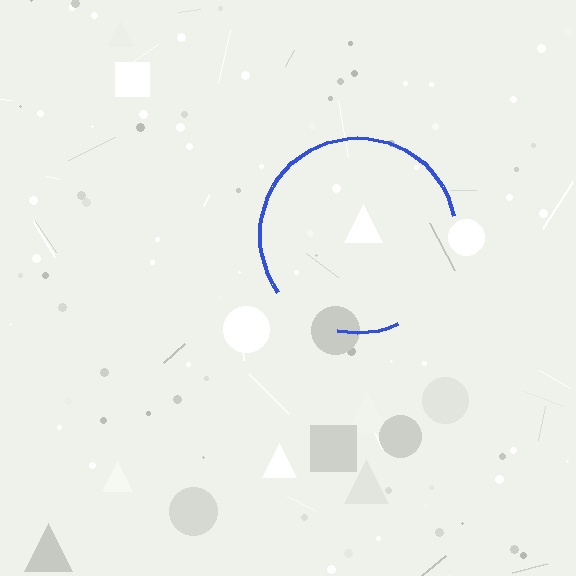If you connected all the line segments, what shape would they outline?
They would outline a circle.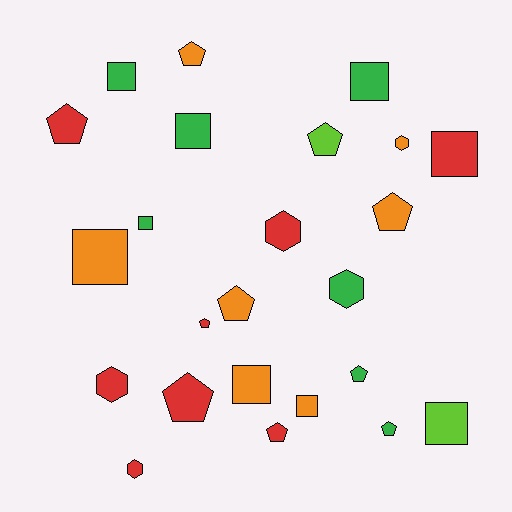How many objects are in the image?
There are 24 objects.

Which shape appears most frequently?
Pentagon, with 10 objects.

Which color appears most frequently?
Red, with 8 objects.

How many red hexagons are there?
There are 3 red hexagons.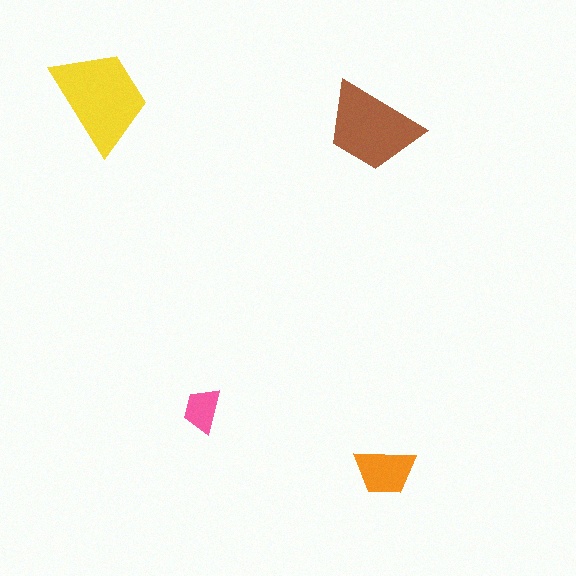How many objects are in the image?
There are 4 objects in the image.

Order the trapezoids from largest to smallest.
the yellow one, the brown one, the orange one, the pink one.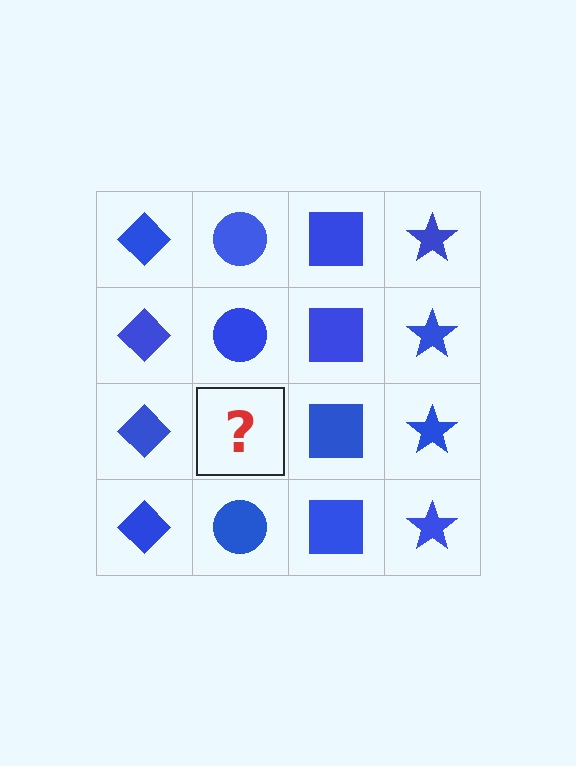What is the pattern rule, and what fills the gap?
The rule is that each column has a consistent shape. The gap should be filled with a blue circle.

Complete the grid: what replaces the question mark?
The question mark should be replaced with a blue circle.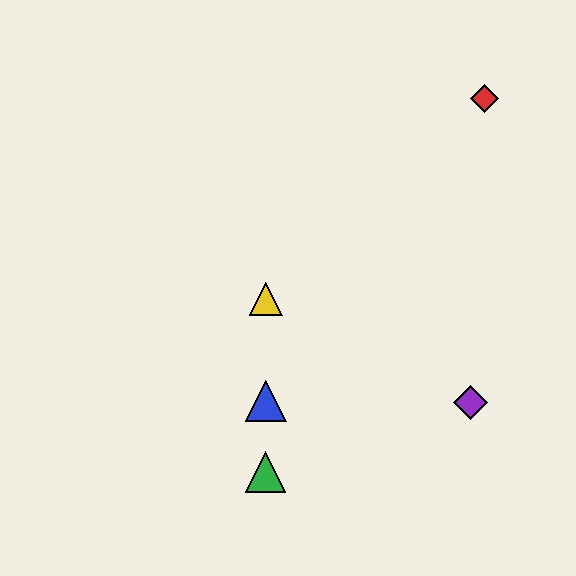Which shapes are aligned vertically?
The blue triangle, the green triangle, the yellow triangle are aligned vertically.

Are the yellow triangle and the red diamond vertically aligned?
No, the yellow triangle is at x≈266 and the red diamond is at x≈484.